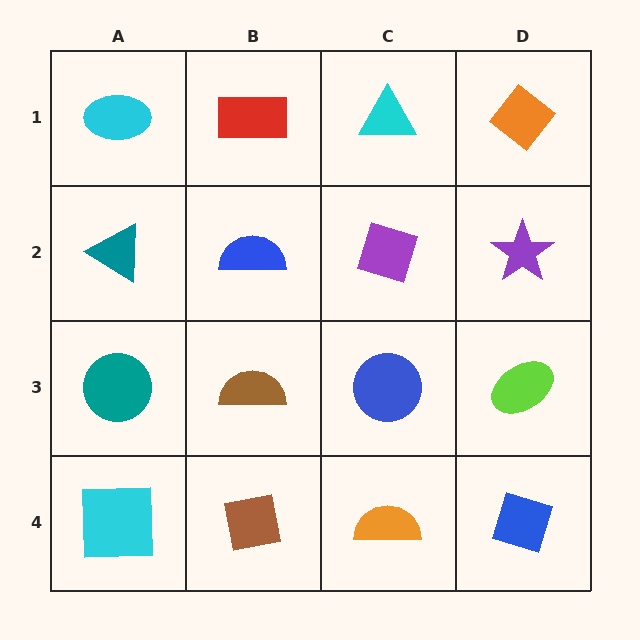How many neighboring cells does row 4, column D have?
2.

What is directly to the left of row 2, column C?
A blue semicircle.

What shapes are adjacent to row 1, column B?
A blue semicircle (row 2, column B), a cyan ellipse (row 1, column A), a cyan triangle (row 1, column C).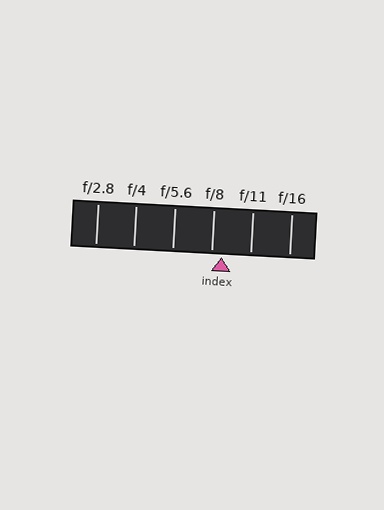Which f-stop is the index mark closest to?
The index mark is closest to f/8.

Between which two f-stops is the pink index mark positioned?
The index mark is between f/8 and f/11.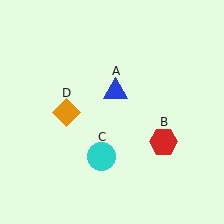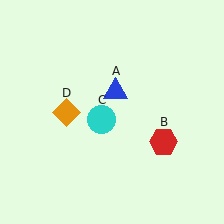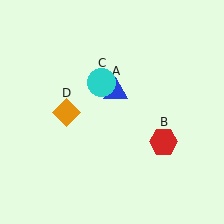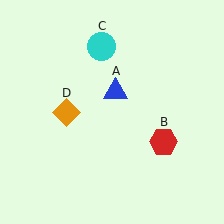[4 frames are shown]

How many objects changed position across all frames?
1 object changed position: cyan circle (object C).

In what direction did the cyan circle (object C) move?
The cyan circle (object C) moved up.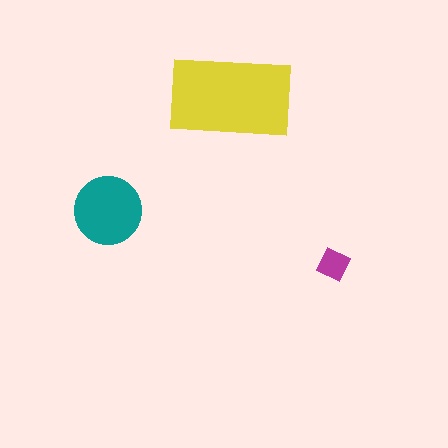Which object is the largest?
The yellow rectangle.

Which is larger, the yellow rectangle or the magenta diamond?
The yellow rectangle.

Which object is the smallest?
The magenta diamond.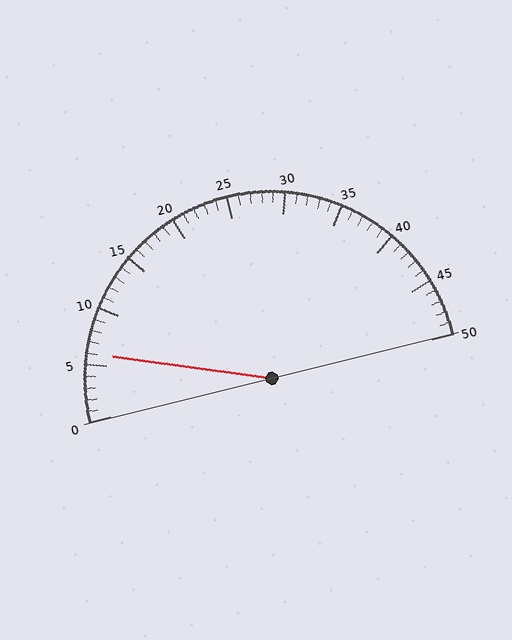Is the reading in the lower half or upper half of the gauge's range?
The reading is in the lower half of the range (0 to 50).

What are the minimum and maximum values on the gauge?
The gauge ranges from 0 to 50.